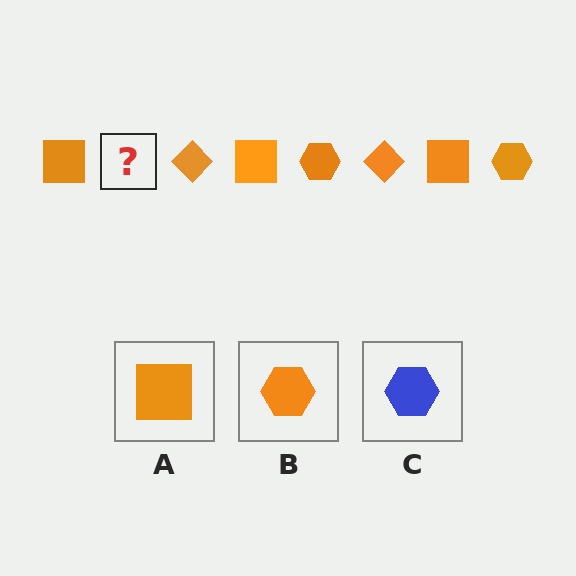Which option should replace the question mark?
Option B.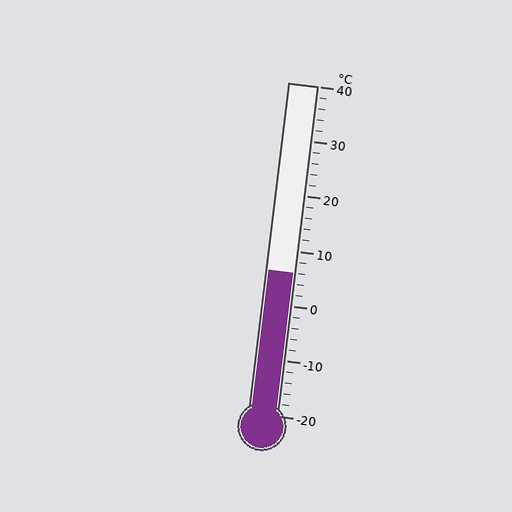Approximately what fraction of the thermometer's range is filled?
The thermometer is filled to approximately 45% of its range.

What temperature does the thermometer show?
The thermometer shows approximately 6°C.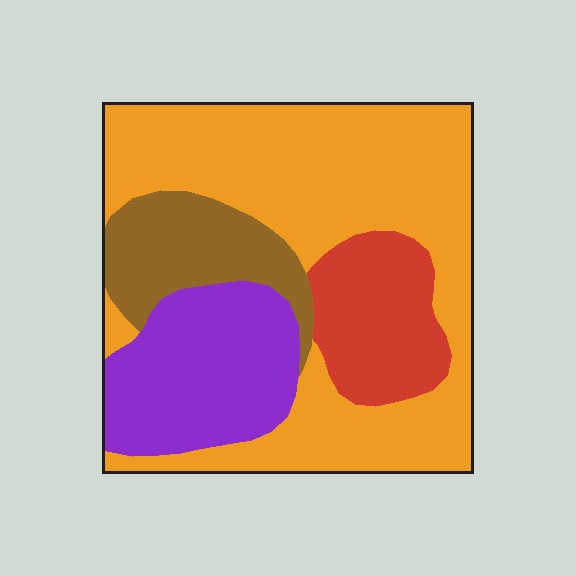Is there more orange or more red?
Orange.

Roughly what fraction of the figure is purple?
Purple covers 20% of the figure.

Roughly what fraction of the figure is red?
Red takes up less than a sixth of the figure.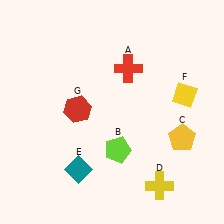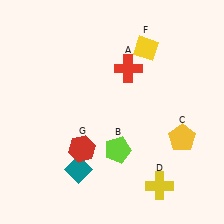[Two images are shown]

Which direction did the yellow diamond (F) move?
The yellow diamond (F) moved up.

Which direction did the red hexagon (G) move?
The red hexagon (G) moved down.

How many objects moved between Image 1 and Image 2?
2 objects moved between the two images.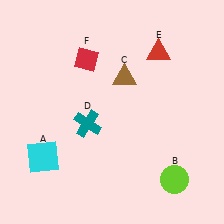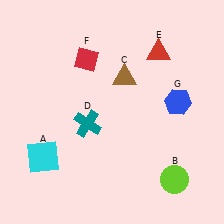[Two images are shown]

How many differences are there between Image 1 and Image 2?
There is 1 difference between the two images.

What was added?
A blue hexagon (G) was added in Image 2.